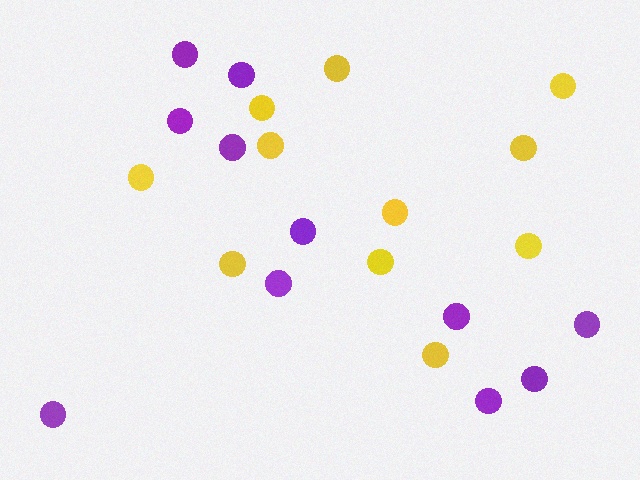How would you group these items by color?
There are 2 groups: one group of yellow circles (11) and one group of purple circles (11).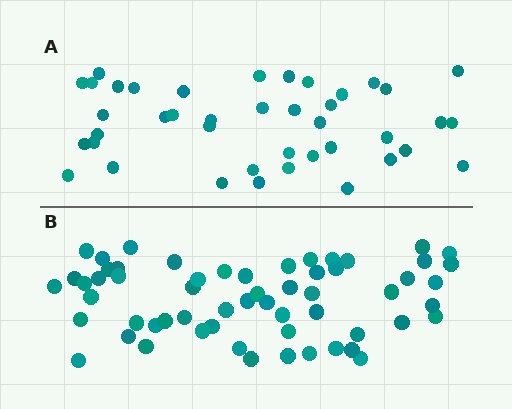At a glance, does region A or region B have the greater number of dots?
Region B (the bottom region) has more dots.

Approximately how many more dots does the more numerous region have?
Region B has approximately 20 more dots than region A.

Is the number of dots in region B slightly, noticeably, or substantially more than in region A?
Region B has noticeably more, but not dramatically so. The ratio is roughly 1.4 to 1.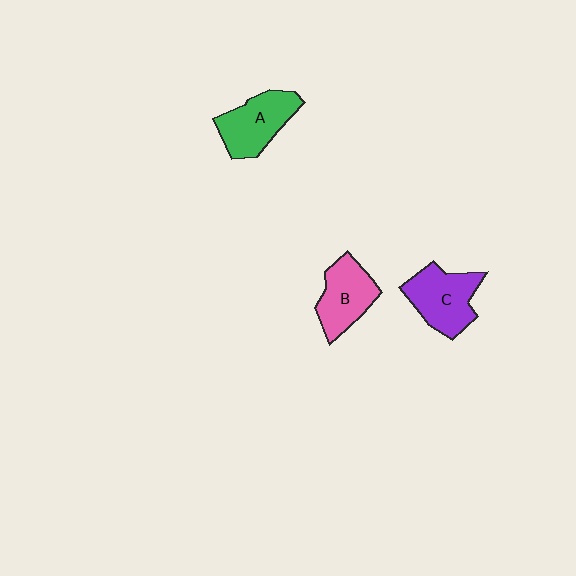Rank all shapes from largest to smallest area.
From largest to smallest: C (purple), A (green), B (pink).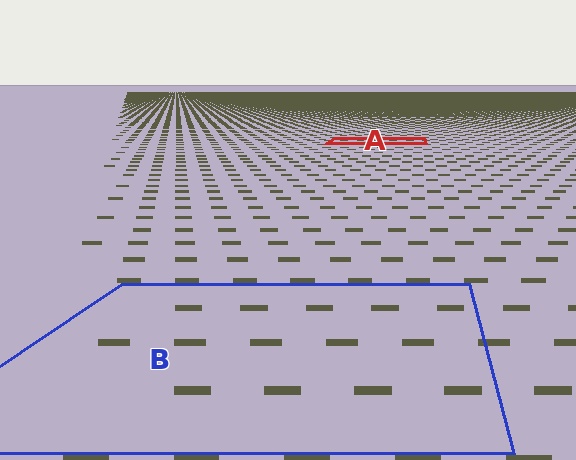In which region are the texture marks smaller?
The texture marks are smaller in region A, because it is farther away.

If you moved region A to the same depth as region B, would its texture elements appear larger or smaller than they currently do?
They would appear larger. At a closer depth, the same texture elements are projected at a bigger on-screen size.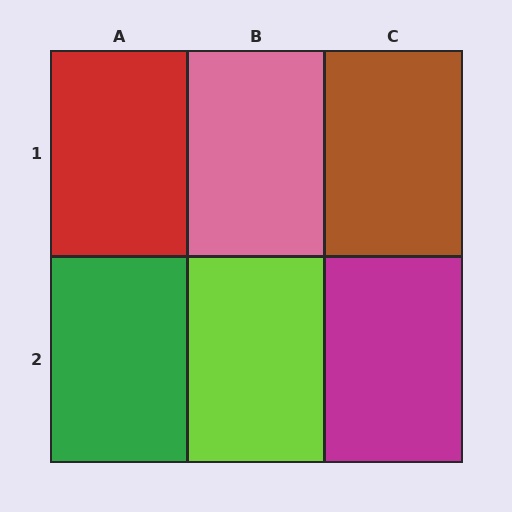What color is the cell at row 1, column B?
Pink.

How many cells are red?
1 cell is red.